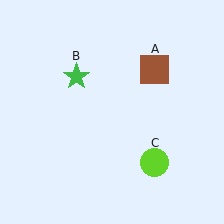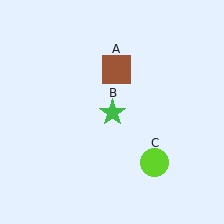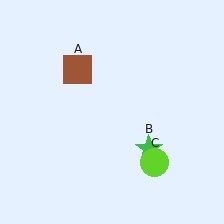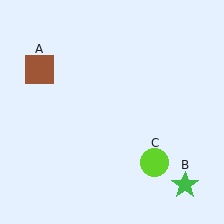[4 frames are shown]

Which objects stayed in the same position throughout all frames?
Lime circle (object C) remained stationary.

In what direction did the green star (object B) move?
The green star (object B) moved down and to the right.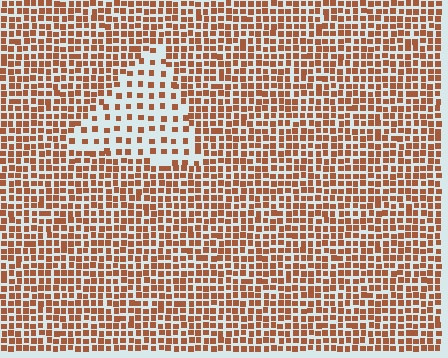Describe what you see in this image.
The image contains small brown elements arranged at two different densities. A triangle-shaped region is visible where the elements are less densely packed than the surrounding area.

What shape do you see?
I see a triangle.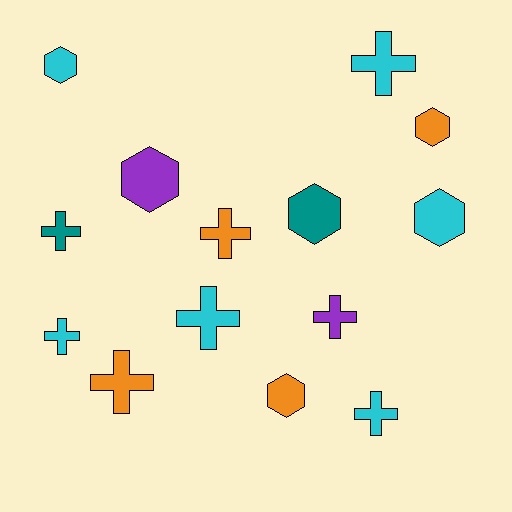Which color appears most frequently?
Cyan, with 6 objects.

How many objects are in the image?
There are 14 objects.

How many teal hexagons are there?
There is 1 teal hexagon.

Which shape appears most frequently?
Cross, with 8 objects.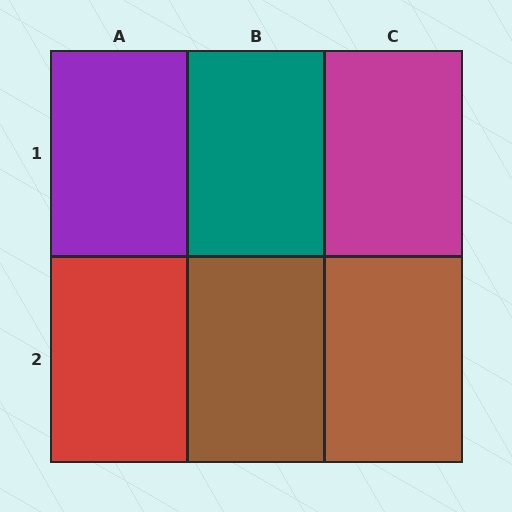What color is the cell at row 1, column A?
Purple.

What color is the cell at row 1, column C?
Magenta.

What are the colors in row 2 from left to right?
Red, brown, brown.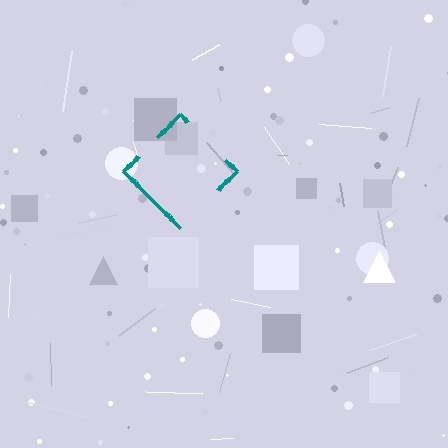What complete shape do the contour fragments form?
The contour fragments form a diamond.